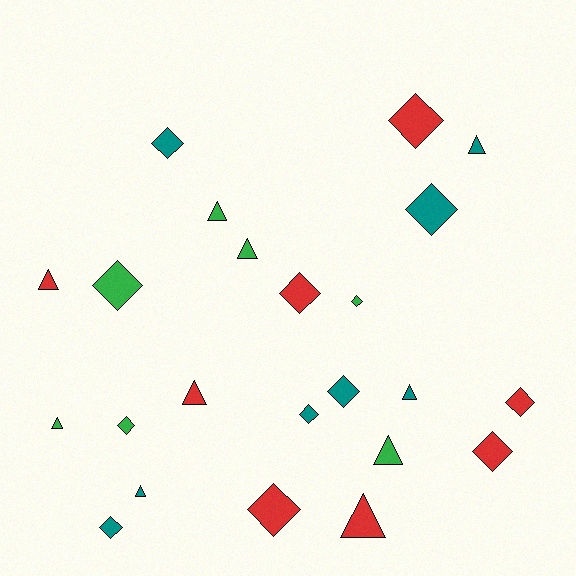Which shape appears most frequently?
Diamond, with 13 objects.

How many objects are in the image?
There are 23 objects.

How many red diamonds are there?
There are 5 red diamonds.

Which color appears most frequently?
Teal, with 8 objects.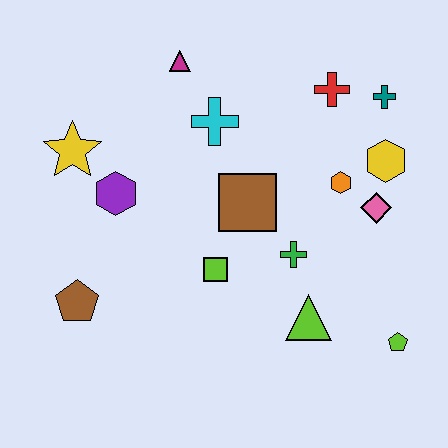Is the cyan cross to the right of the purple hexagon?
Yes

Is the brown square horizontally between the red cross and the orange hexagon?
No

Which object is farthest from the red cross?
The brown pentagon is farthest from the red cross.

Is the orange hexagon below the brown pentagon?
No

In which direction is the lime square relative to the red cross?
The lime square is below the red cross.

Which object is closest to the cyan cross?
The magenta triangle is closest to the cyan cross.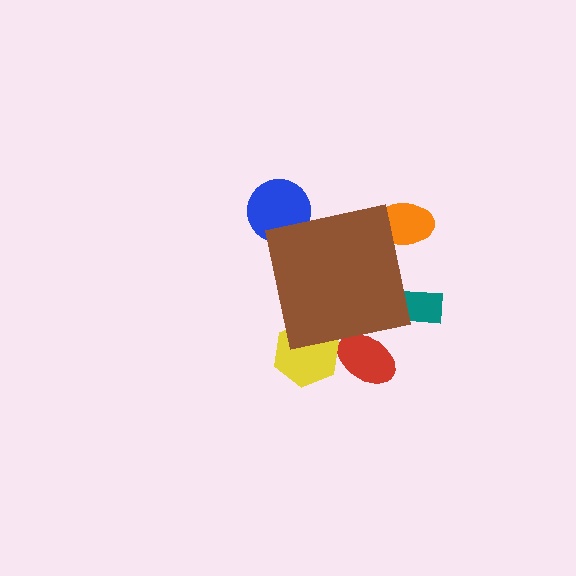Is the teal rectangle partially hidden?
Yes, the teal rectangle is partially hidden behind the brown square.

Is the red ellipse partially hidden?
Yes, the red ellipse is partially hidden behind the brown square.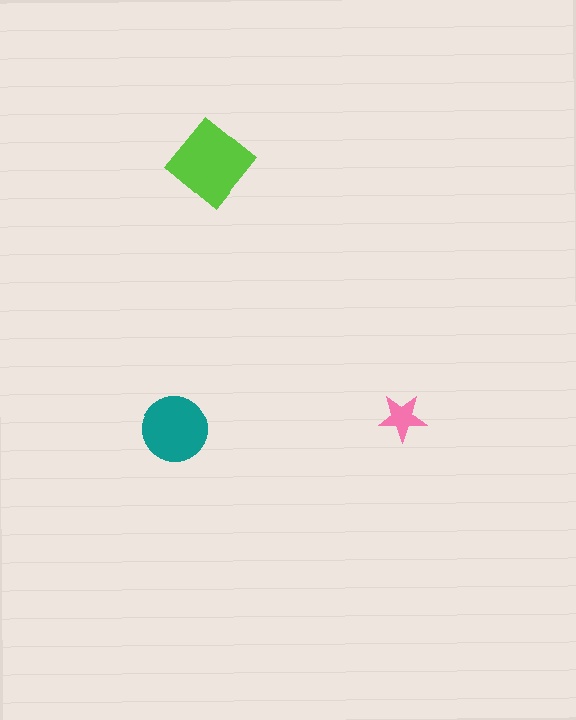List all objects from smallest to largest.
The pink star, the teal circle, the lime diamond.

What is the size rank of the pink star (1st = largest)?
3rd.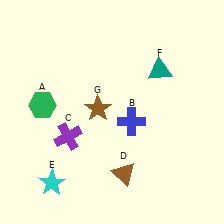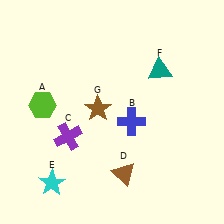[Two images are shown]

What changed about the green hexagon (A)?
In Image 1, A is green. In Image 2, it changed to lime.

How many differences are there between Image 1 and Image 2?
There is 1 difference between the two images.